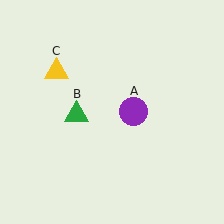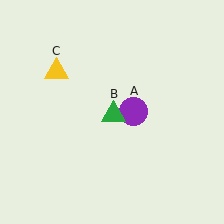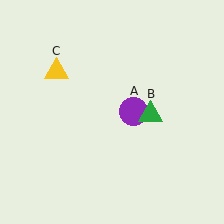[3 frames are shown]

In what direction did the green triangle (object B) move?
The green triangle (object B) moved right.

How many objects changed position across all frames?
1 object changed position: green triangle (object B).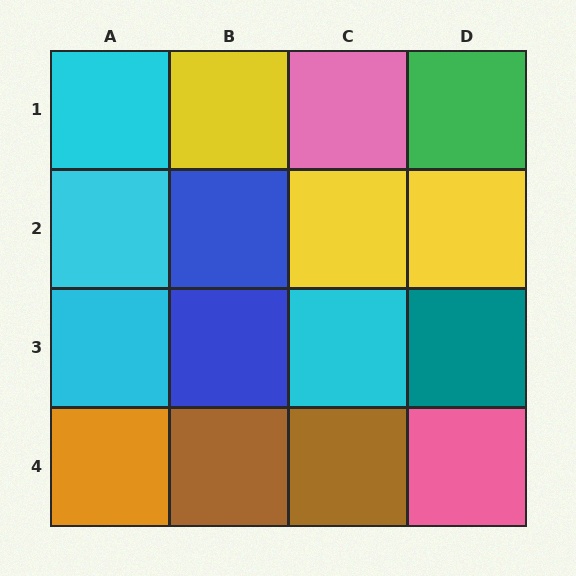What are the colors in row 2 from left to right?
Cyan, blue, yellow, yellow.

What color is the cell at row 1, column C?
Pink.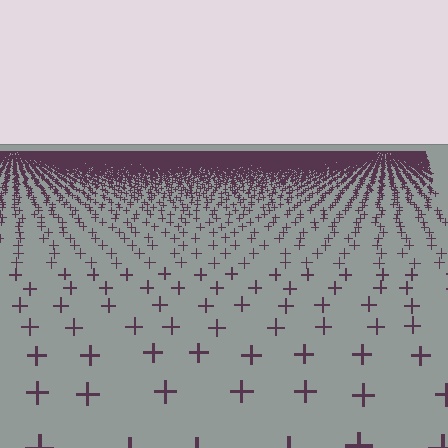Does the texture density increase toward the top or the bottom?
Density increases toward the top.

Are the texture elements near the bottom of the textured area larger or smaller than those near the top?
Larger. Near the bottom, elements are closer to the viewer and appear at a bigger on-screen size.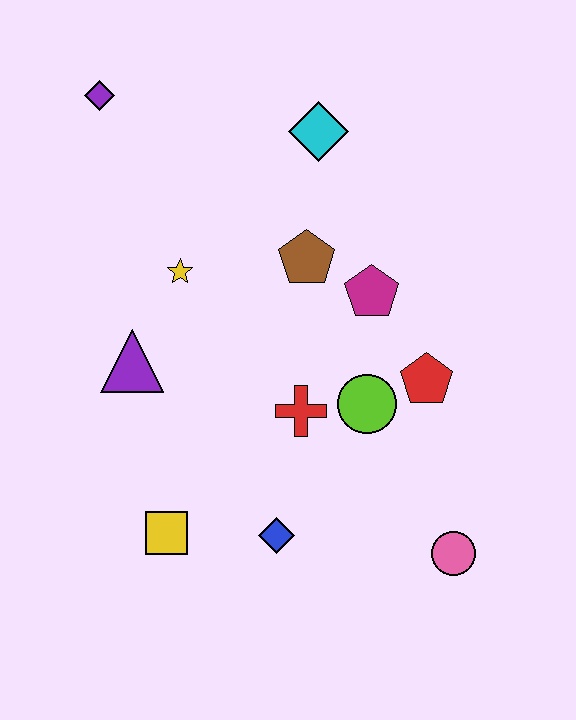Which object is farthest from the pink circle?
The purple diamond is farthest from the pink circle.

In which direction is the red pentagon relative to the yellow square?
The red pentagon is to the right of the yellow square.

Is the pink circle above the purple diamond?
No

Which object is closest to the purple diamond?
The yellow star is closest to the purple diamond.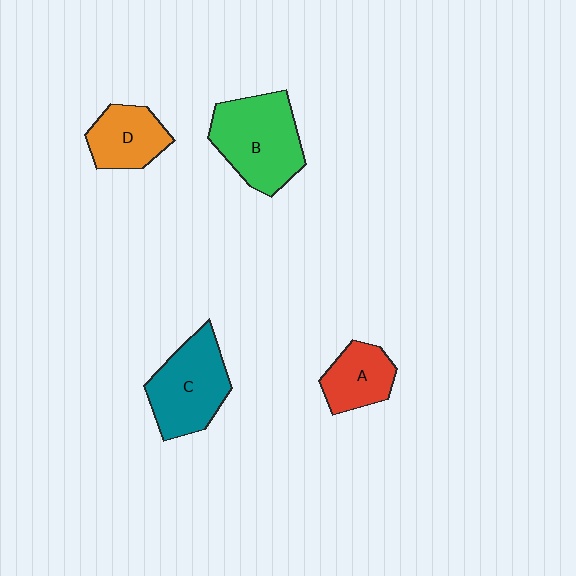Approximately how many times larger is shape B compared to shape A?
Approximately 1.8 times.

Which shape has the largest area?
Shape B (green).